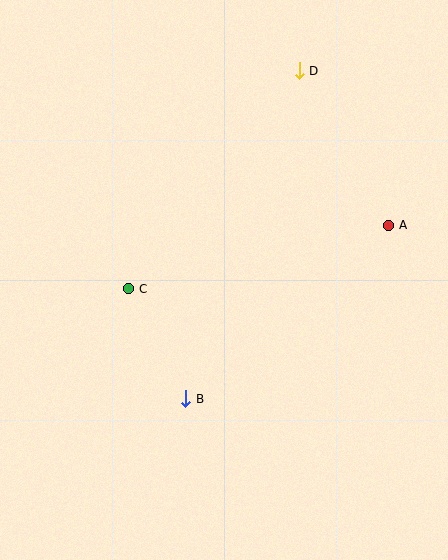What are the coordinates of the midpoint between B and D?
The midpoint between B and D is at (243, 235).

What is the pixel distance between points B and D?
The distance between B and D is 347 pixels.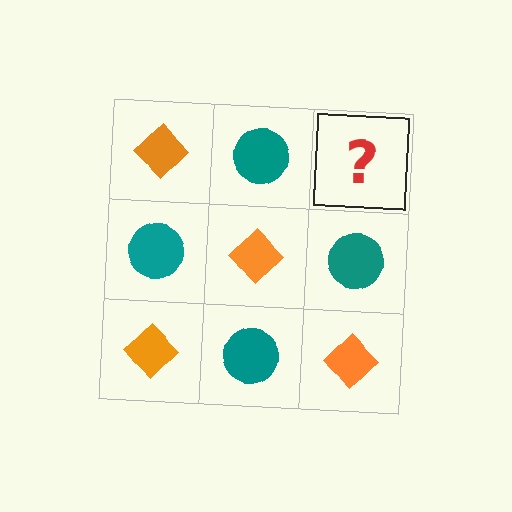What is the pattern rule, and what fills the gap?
The rule is that it alternates orange diamond and teal circle in a checkerboard pattern. The gap should be filled with an orange diamond.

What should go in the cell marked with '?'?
The missing cell should contain an orange diamond.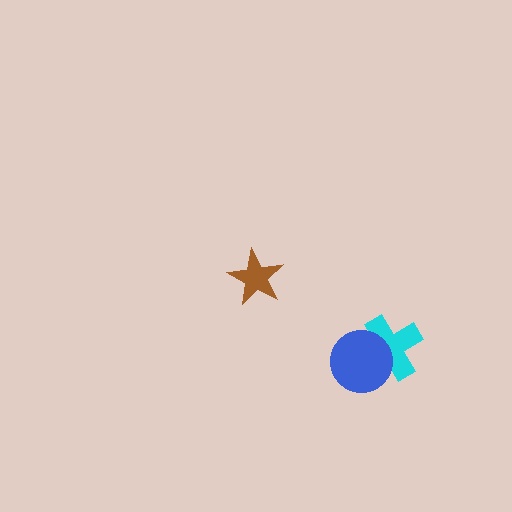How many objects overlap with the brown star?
0 objects overlap with the brown star.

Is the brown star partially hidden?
No, no other shape covers it.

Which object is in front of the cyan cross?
The blue circle is in front of the cyan cross.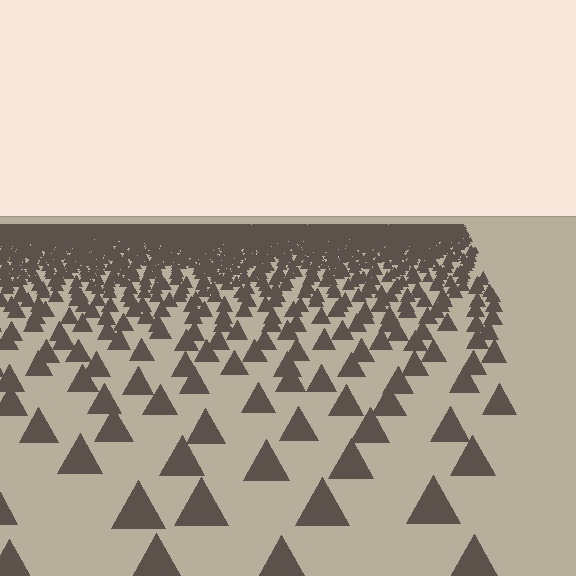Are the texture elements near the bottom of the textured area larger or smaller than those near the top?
Larger. Near the bottom, elements are closer to the viewer and appear at a bigger on-screen size.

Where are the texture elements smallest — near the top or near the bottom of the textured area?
Near the top.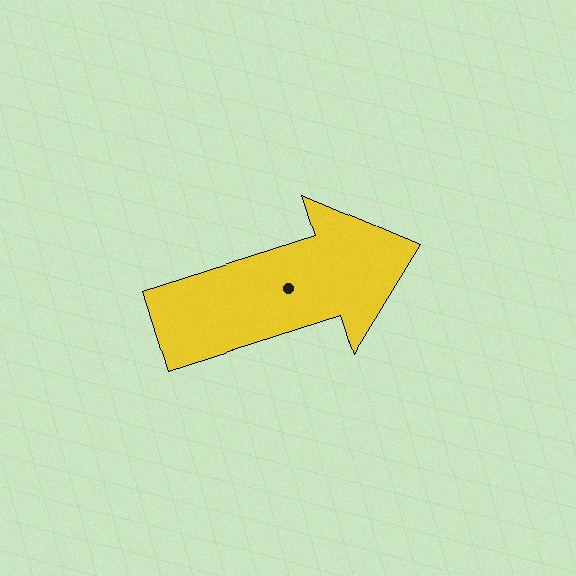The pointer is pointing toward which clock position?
Roughly 2 o'clock.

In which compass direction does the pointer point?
East.